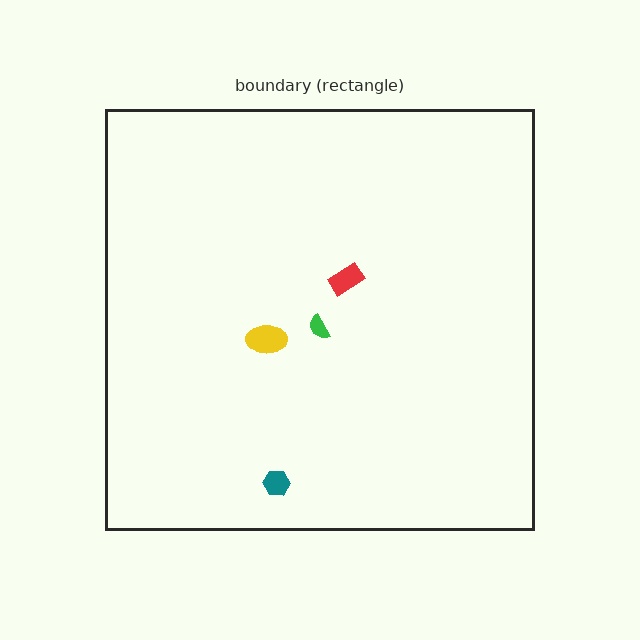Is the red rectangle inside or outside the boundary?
Inside.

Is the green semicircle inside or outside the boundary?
Inside.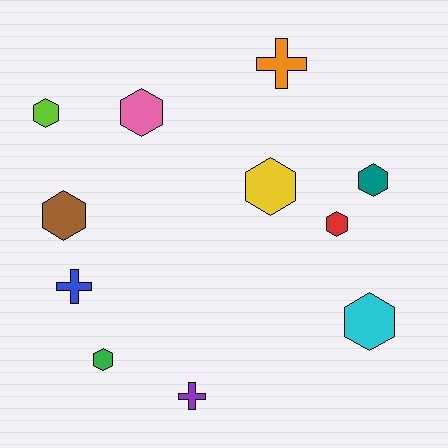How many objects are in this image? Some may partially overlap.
There are 11 objects.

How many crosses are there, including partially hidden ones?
There are 3 crosses.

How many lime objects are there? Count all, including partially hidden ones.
There is 1 lime object.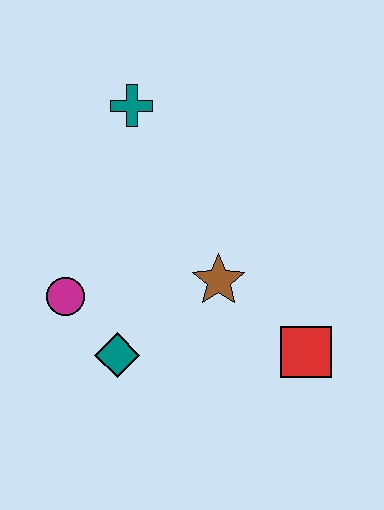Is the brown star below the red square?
No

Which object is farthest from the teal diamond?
The teal cross is farthest from the teal diamond.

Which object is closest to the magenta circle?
The teal diamond is closest to the magenta circle.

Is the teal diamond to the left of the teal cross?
Yes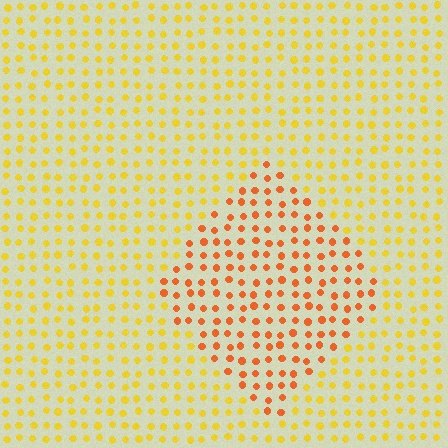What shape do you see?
I see a diamond.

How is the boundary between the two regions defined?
The boundary is defined purely by a slight shift in hue (about 34 degrees). Spacing, size, and orientation are identical on both sides.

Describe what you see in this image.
The image is filled with small yellow elements in a uniform arrangement. A diamond-shaped region is visible where the elements are tinted to a slightly different hue, forming a subtle color boundary.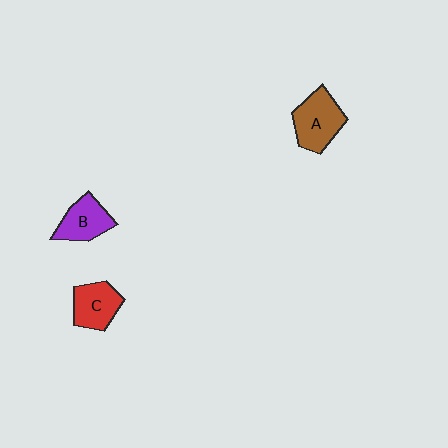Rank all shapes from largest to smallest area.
From largest to smallest: A (brown), C (red), B (purple).